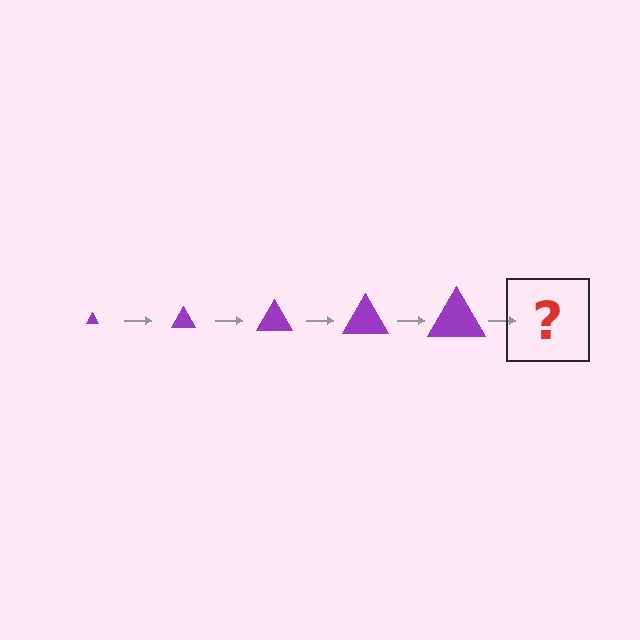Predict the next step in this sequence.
The next step is a purple triangle, larger than the previous one.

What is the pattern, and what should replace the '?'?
The pattern is that the triangle gets progressively larger each step. The '?' should be a purple triangle, larger than the previous one.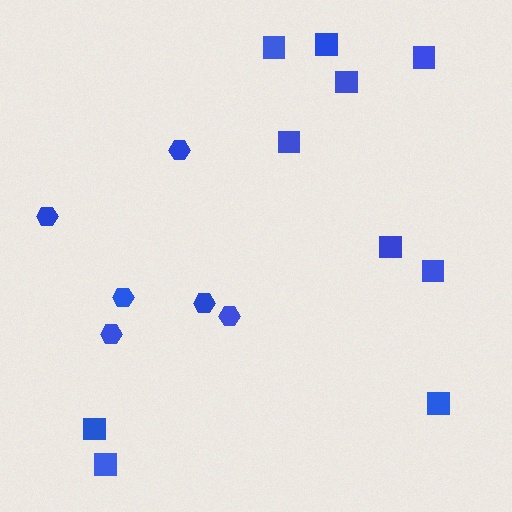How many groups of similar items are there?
There are 2 groups: one group of squares (10) and one group of hexagons (6).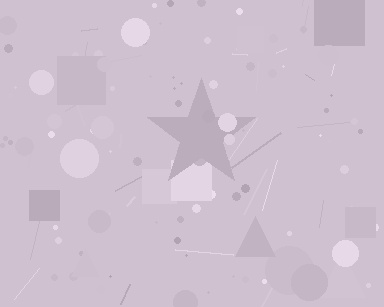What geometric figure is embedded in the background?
A star is embedded in the background.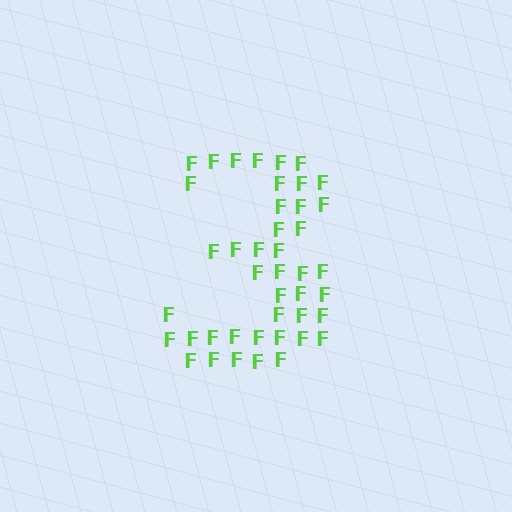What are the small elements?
The small elements are letter F's.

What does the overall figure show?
The overall figure shows the digit 3.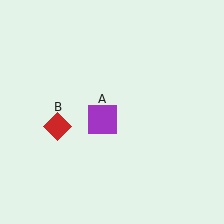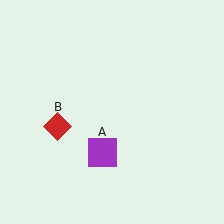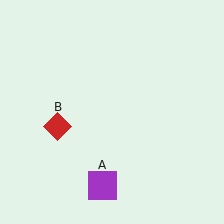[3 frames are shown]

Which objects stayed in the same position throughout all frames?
Red diamond (object B) remained stationary.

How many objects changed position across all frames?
1 object changed position: purple square (object A).